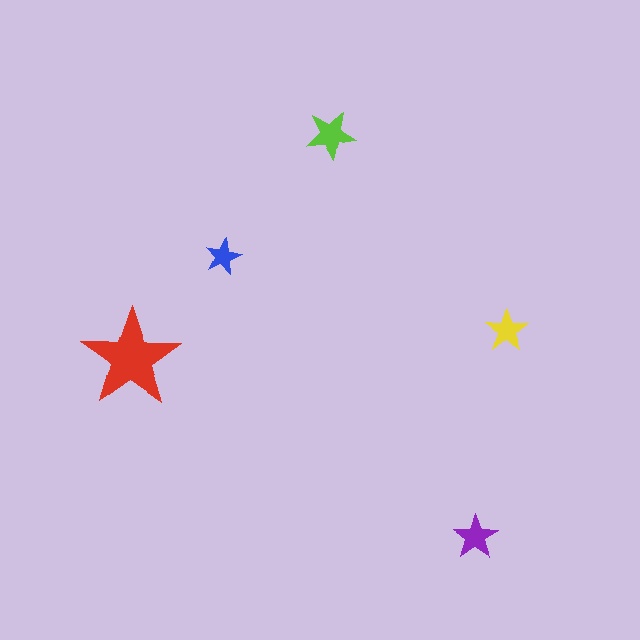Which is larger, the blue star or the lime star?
The lime one.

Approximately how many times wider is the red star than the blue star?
About 2.5 times wider.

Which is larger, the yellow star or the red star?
The red one.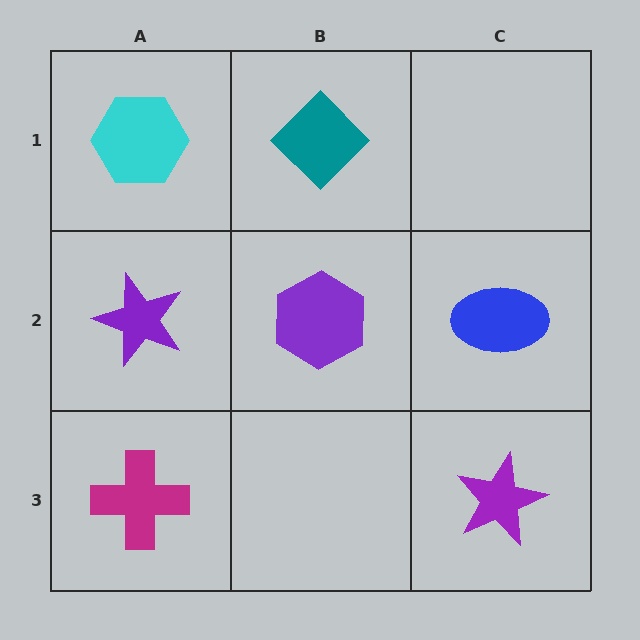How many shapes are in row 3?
2 shapes.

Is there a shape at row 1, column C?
No, that cell is empty.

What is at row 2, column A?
A purple star.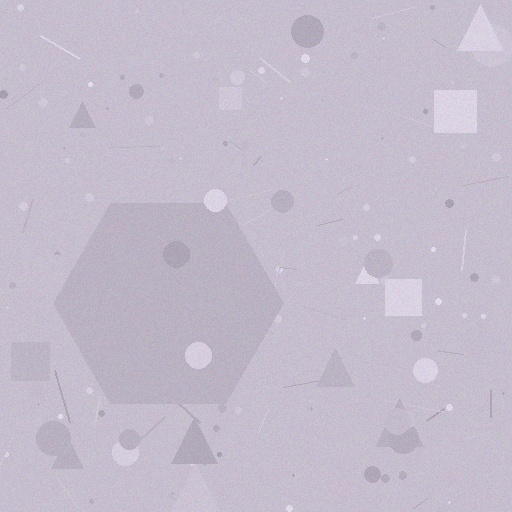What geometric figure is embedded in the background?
A hexagon is embedded in the background.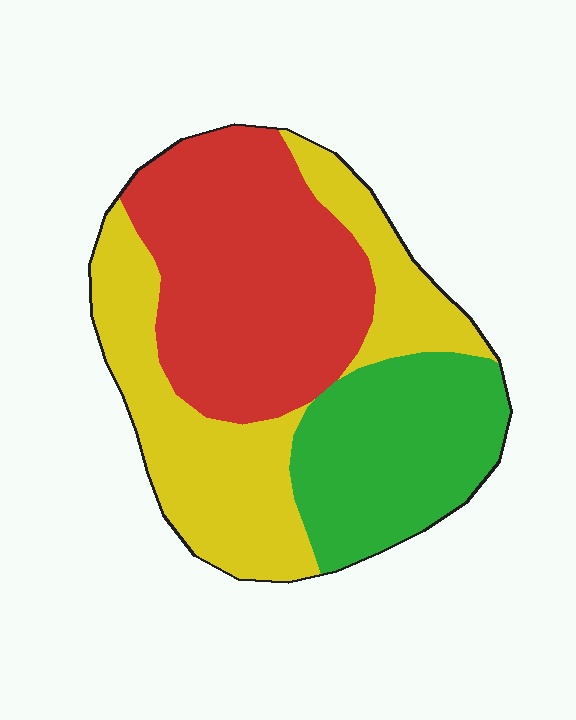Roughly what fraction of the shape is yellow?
Yellow covers around 35% of the shape.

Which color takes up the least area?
Green, at roughly 25%.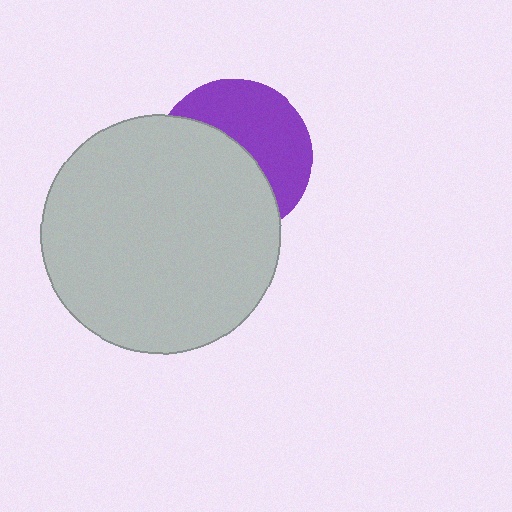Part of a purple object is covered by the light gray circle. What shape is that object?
It is a circle.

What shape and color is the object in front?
The object in front is a light gray circle.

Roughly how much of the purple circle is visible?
About half of it is visible (roughly 46%).